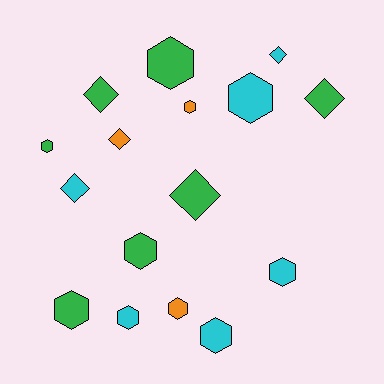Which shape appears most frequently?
Hexagon, with 10 objects.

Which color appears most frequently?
Green, with 7 objects.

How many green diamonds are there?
There are 3 green diamonds.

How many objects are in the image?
There are 16 objects.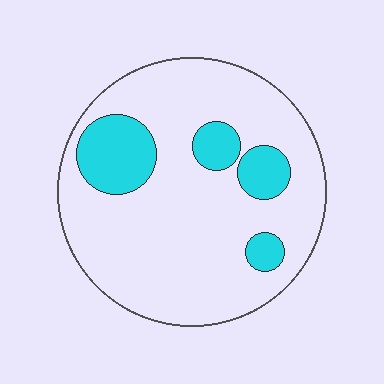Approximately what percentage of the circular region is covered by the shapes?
Approximately 20%.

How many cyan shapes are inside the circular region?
4.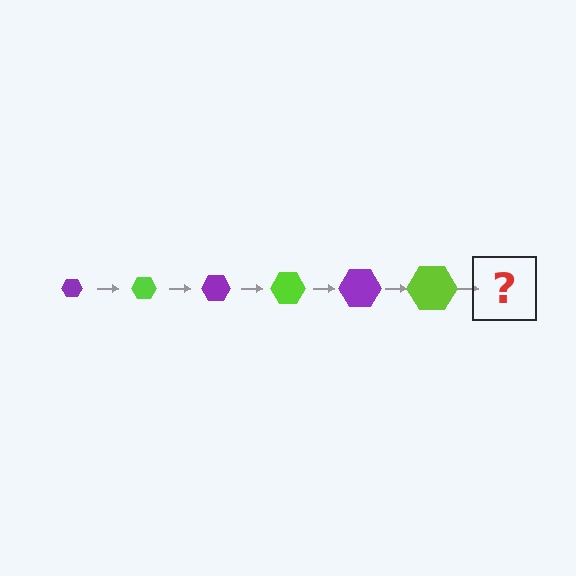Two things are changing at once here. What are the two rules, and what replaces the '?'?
The two rules are that the hexagon grows larger each step and the color cycles through purple and lime. The '?' should be a purple hexagon, larger than the previous one.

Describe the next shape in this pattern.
It should be a purple hexagon, larger than the previous one.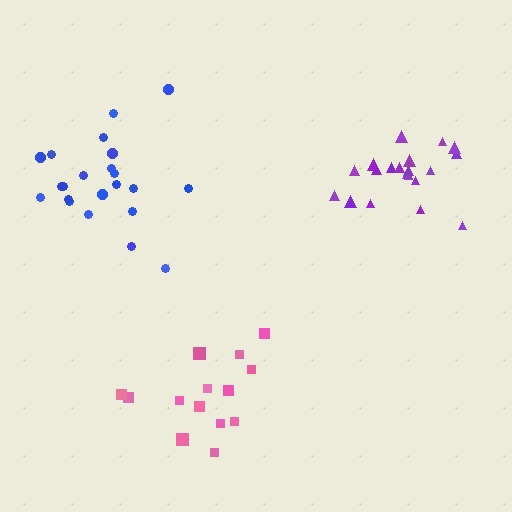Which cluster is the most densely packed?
Purple.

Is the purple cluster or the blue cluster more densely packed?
Purple.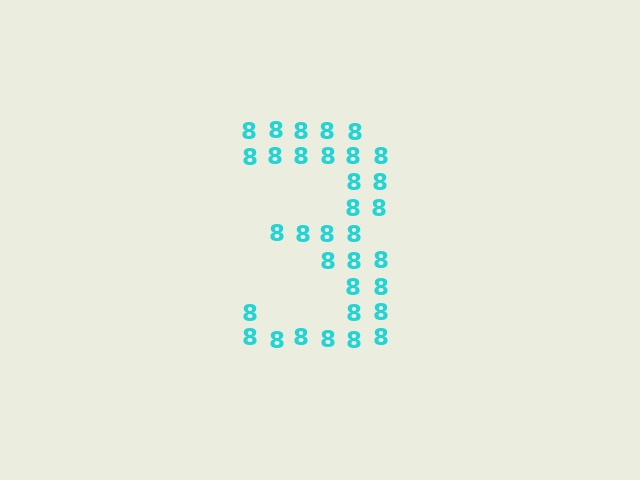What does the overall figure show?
The overall figure shows the digit 3.